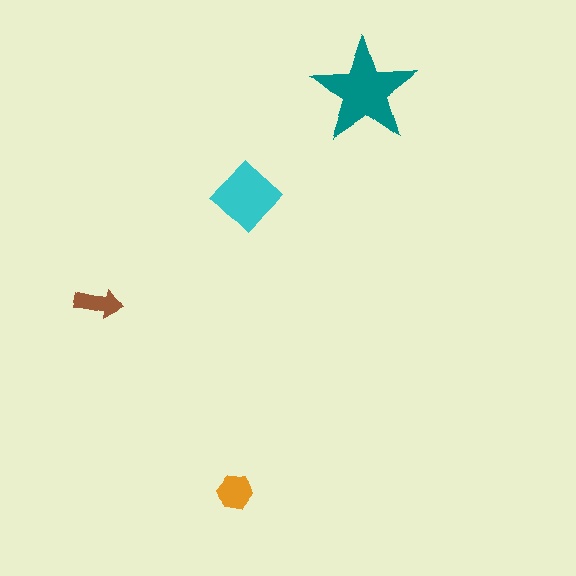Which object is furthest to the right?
The teal star is rightmost.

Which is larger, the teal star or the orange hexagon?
The teal star.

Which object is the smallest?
The brown arrow.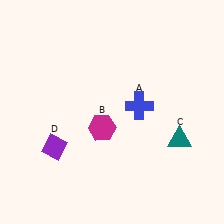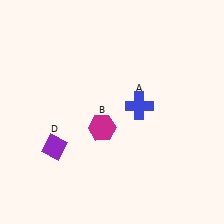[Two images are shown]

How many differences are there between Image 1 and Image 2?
There is 1 difference between the two images.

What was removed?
The teal triangle (C) was removed in Image 2.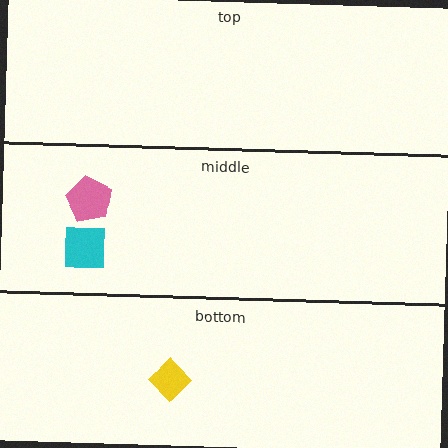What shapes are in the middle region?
The pink pentagon, the cyan square.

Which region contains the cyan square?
The middle region.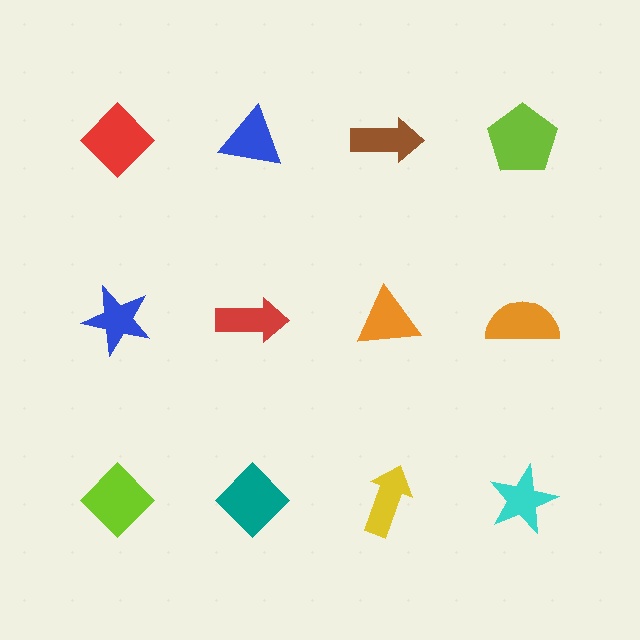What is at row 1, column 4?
A lime pentagon.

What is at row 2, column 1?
A blue star.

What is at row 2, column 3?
An orange triangle.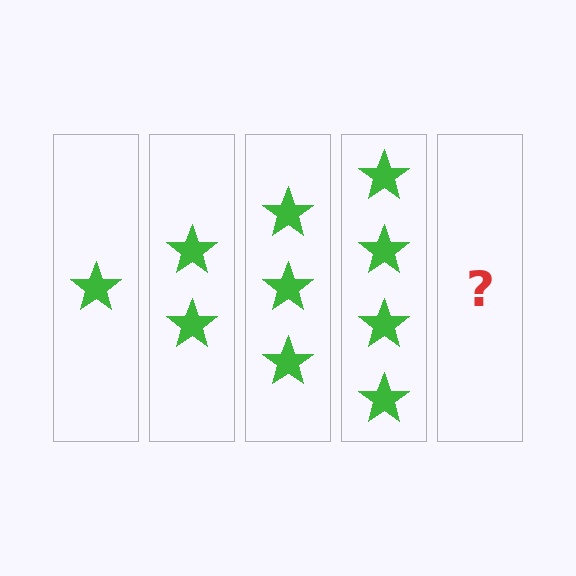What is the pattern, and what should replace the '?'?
The pattern is that each step adds one more star. The '?' should be 5 stars.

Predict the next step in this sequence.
The next step is 5 stars.